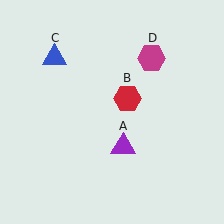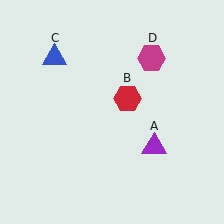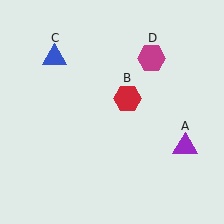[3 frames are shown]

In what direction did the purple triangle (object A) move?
The purple triangle (object A) moved right.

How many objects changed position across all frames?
1 object changed position: purple triangle (object A).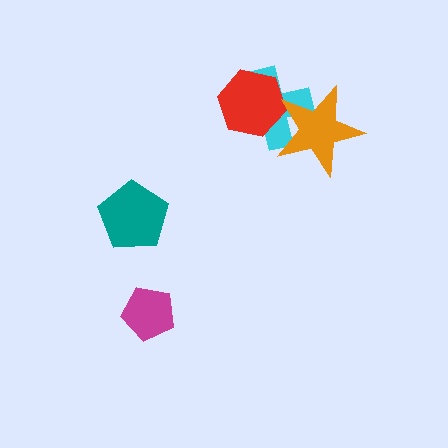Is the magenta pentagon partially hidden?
No, no other shape covers it.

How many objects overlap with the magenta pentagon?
0 objects overlap with the magenta pentagon.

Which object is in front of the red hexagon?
The orange star is in front of the red hexagon.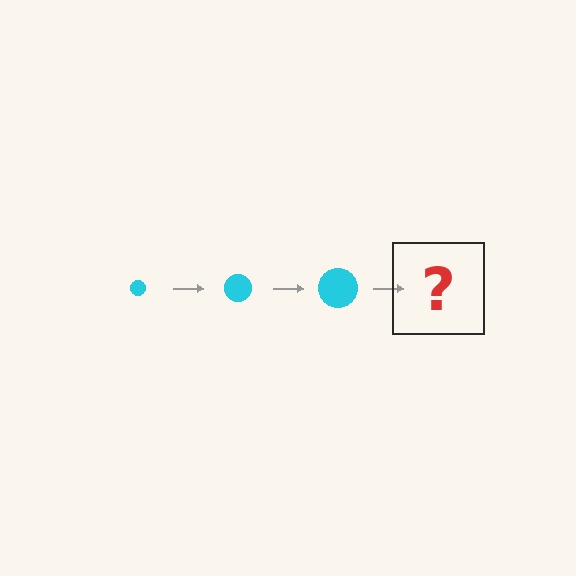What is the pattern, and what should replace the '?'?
The pattern is that the circle gets progressively larger each step. The '?' should be a cyan circle, larger than the previous one.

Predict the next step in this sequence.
The next step is a cyan circle, larger than the previous one.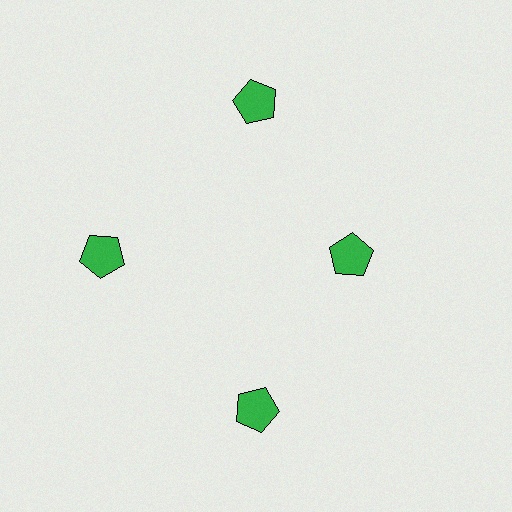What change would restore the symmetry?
The symmetry would be restored by moving it outward, back onto the ring so that all 4 pentagons sit at equal angles and equal distance from the center.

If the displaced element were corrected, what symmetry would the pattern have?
It would have 4-fold rotational symmetry — the pattern would map onto itself every 90 degrees.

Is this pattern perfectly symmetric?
No. The 4 green pentagons are arranged in a ring, but one element near the 3 o'clock position is pulled inward toward the center, breaking the 4-fold rotational symmetry.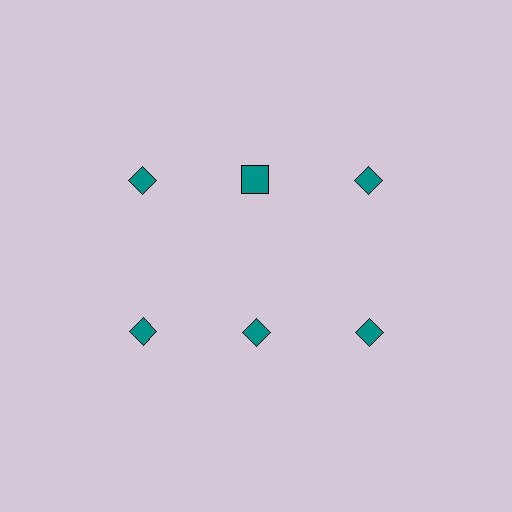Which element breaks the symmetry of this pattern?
The teal square in the top row, second from left column breaks the symmetry. All other shapes are teal diamonds.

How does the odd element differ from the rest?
It has a different shape: square instead of diamond.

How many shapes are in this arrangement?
There are 6 shapes arranged in a grid pattern.